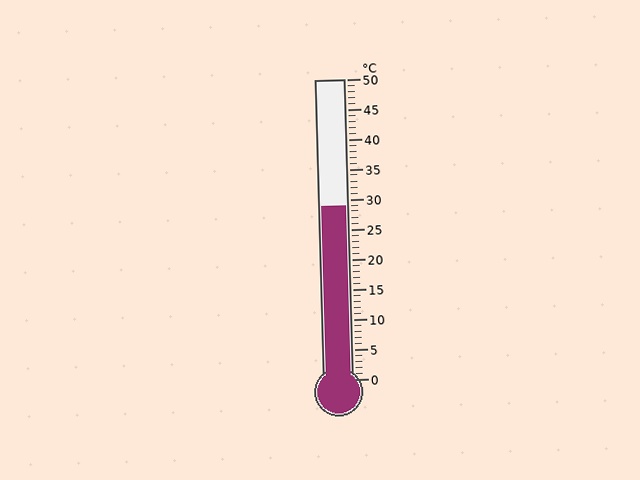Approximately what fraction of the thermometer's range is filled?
The thermometer is filled to approximately 60% of its range.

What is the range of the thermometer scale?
The thermometer scale ranges from 0°C to 50°C.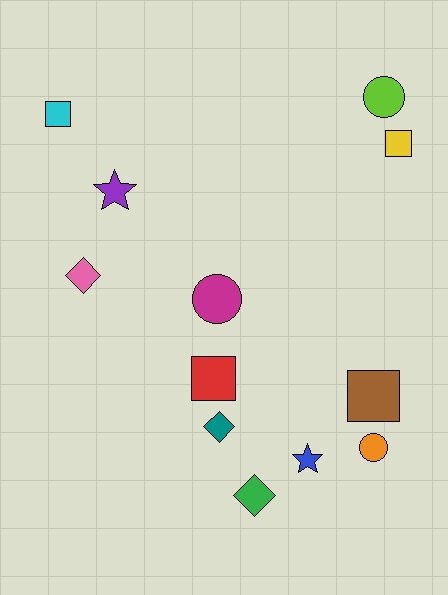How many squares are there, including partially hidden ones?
There are 4 squares.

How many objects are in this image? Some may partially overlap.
There are 12 objects.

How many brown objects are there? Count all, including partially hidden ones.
There is 1 brown object.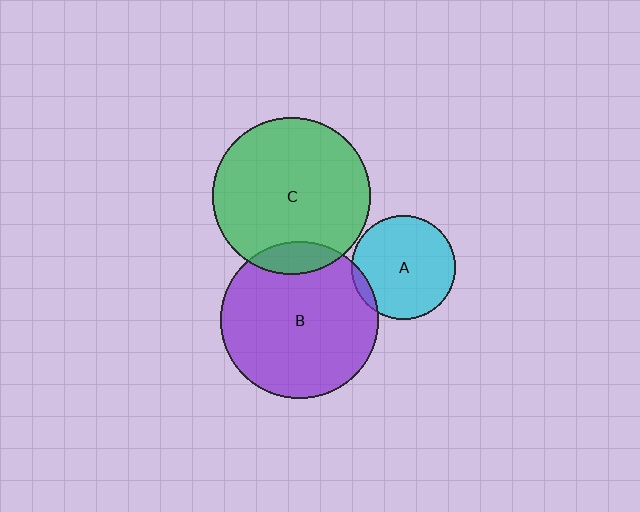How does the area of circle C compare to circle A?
Approximately 2.3 times.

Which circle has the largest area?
Circle B (purple).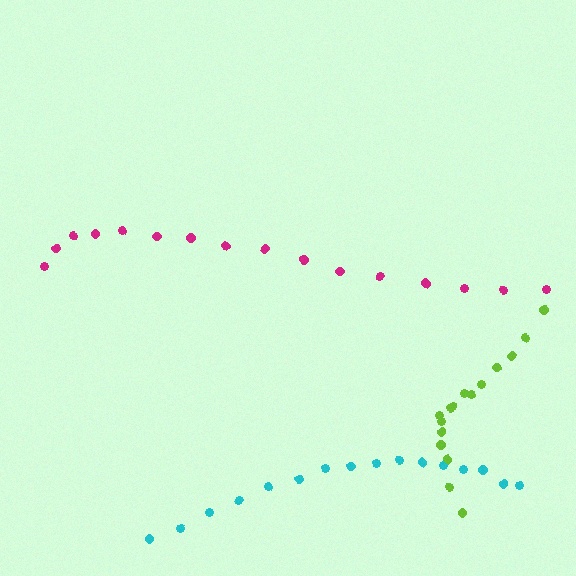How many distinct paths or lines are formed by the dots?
There are 3 distinct paths.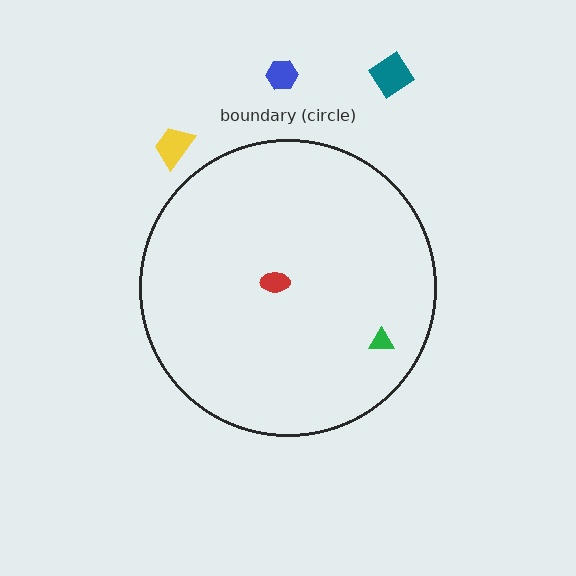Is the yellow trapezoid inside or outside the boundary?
Outside.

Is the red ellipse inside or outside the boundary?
Inside.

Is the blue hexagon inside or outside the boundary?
Outside.